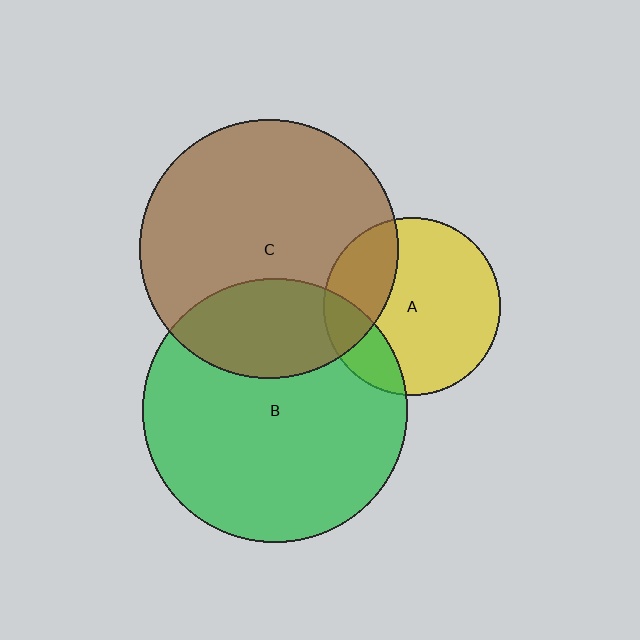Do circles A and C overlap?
Yes.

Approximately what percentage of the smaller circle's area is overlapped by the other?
Approximately 25%.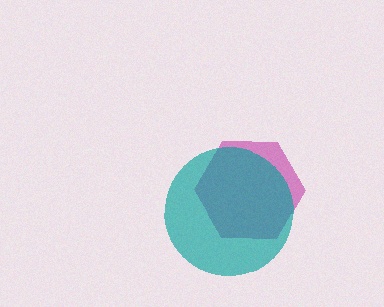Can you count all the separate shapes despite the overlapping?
Yes, there are 2 separate shapes.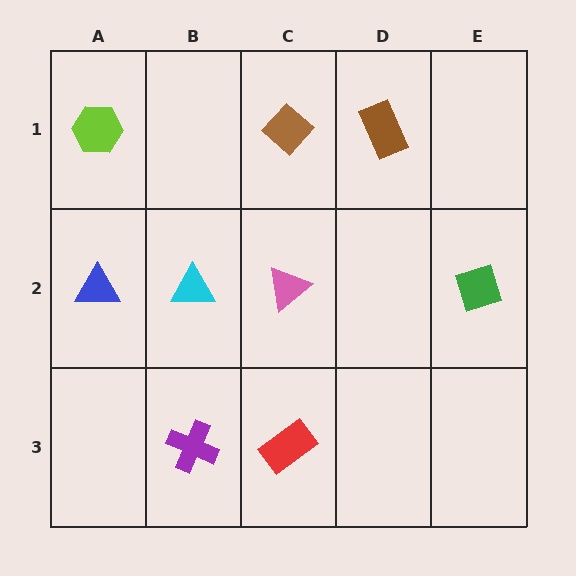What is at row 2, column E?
A green diamond.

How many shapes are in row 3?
2 shapes.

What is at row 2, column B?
A cyan triangle.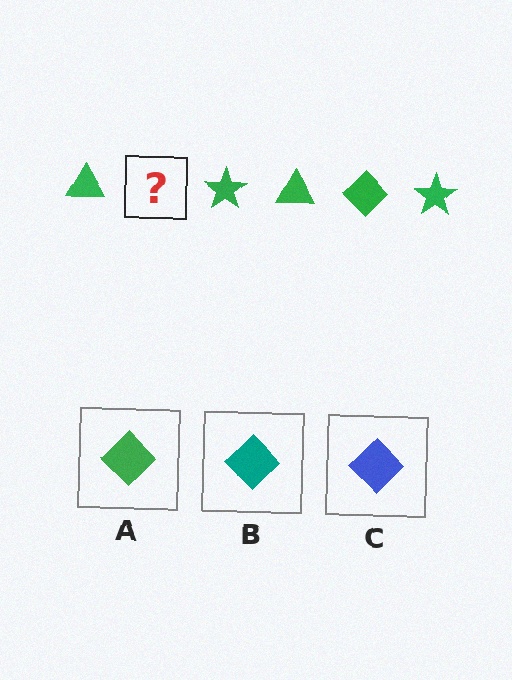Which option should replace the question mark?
Option A.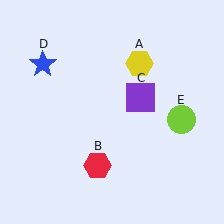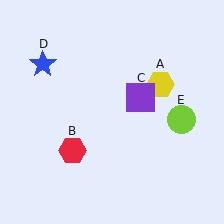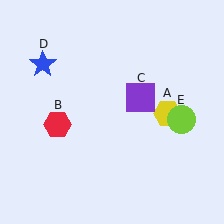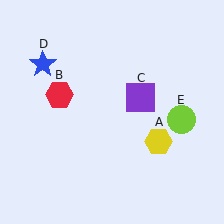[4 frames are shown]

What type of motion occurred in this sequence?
The yellow hexagon (object A), red hexagon (object B) rotated clockwise around the center of the scene.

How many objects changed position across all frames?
2 objects changed position: yellow hexagon (object A), red hexagon (object B).